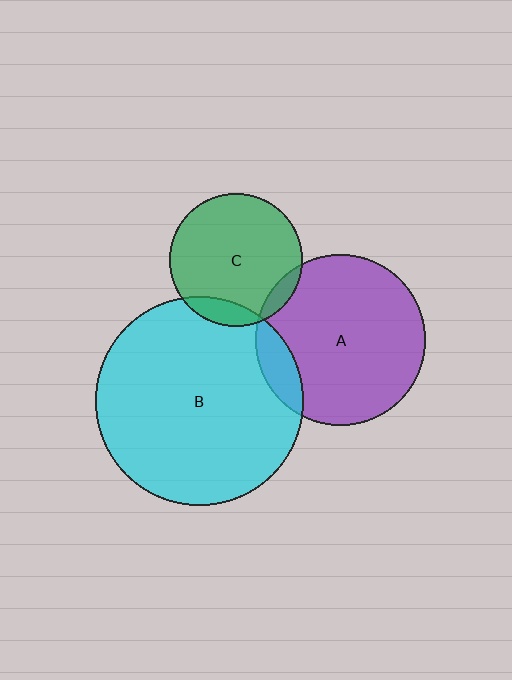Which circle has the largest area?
Circle B (cyan).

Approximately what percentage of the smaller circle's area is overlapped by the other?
Approximately 10%.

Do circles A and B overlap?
Yes.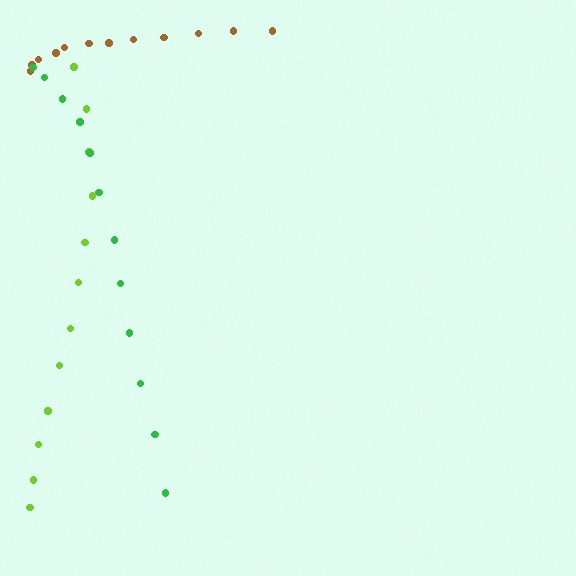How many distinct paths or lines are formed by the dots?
There are 3 distinct paths.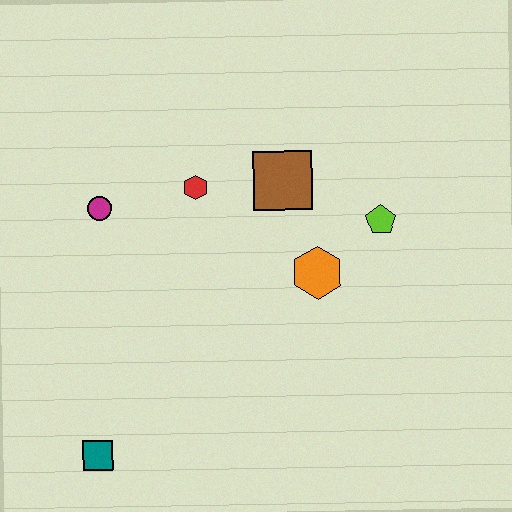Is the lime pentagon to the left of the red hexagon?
No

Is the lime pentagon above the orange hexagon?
Yes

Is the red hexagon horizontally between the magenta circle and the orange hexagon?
Yes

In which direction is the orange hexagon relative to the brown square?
The orange hexagon is below the brown square.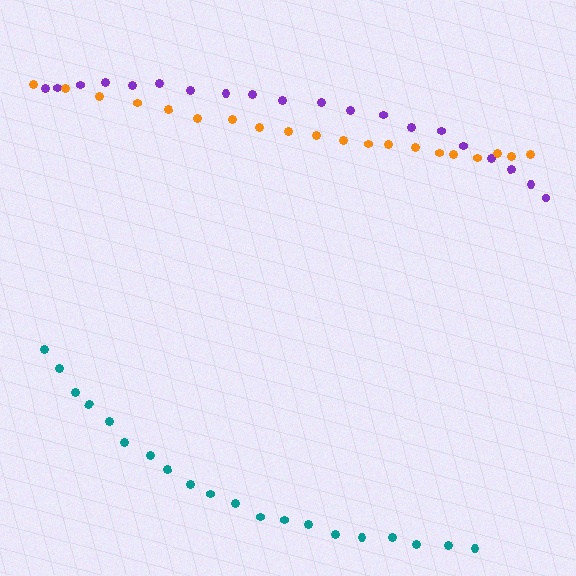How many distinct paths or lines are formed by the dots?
There are 3 distinct paths.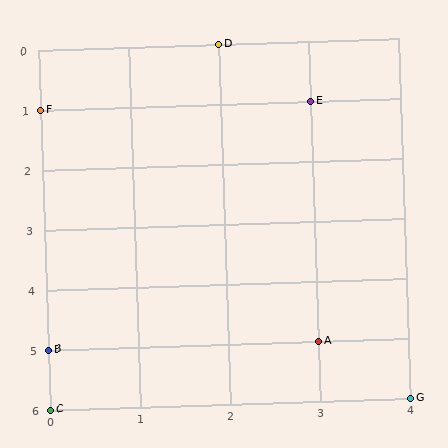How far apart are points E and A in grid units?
Points E and A are 4 rows apart.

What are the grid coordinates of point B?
Point B is at grid coordinates (0, 5).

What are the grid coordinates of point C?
Point C is at grid coordinates (0, 6).